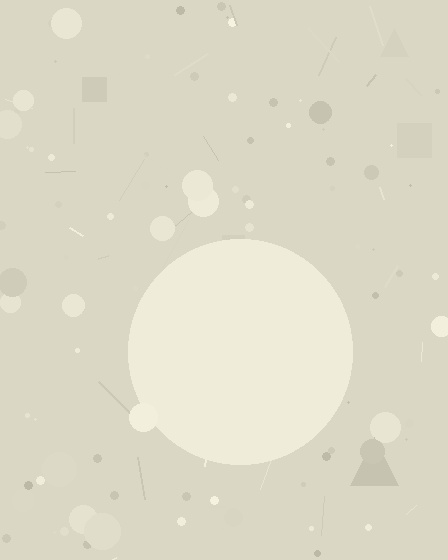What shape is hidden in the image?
A circle is hidden in the image.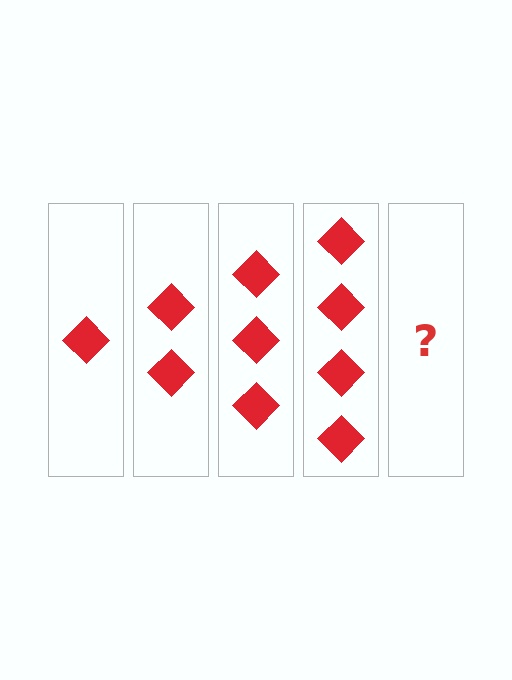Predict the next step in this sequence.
The next step is 5 diamonds.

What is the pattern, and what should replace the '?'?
The pattern is that each step adds one more diamond. The '?' should be 5 diamonds.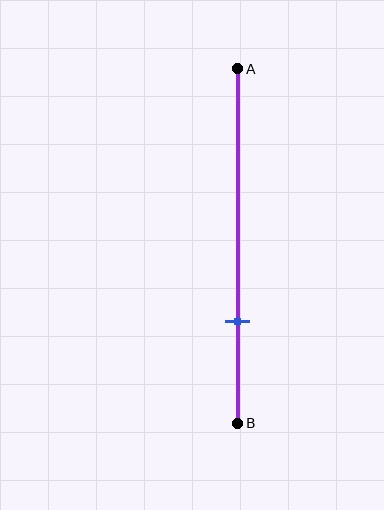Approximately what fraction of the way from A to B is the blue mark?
The blue mark is approximately 70% of the way from A to B.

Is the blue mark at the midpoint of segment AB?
No, the mark is at about 70% from A, not at the 50% midpoint.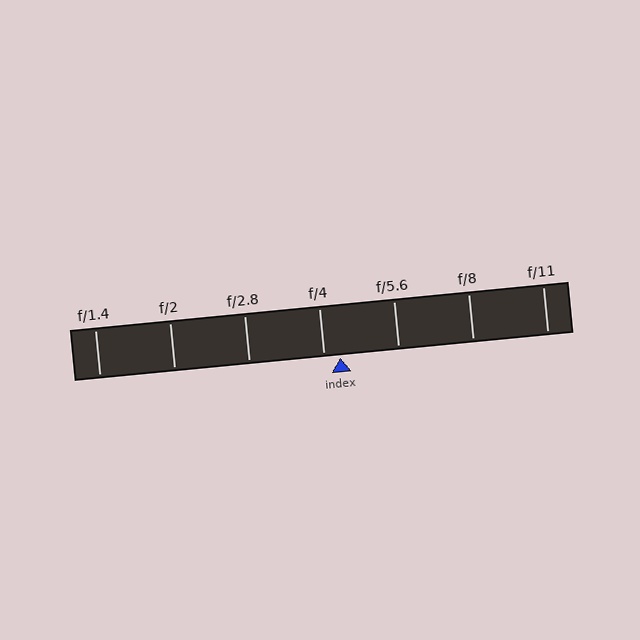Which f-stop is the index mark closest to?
The index mark is closest to f/4.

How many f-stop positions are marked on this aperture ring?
There are 7 f-stop positions marked.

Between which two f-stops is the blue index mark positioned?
The index mark is between f/4 and f/5.6.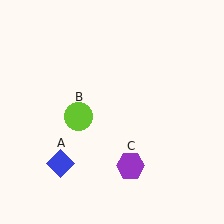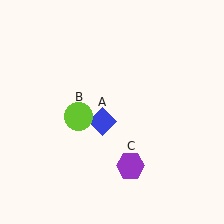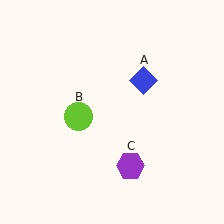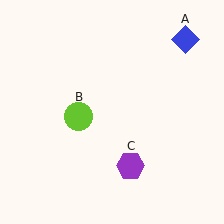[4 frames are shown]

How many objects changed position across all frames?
1 object changed position: blue diamond (object A).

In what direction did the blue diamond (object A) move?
The blue diamond (object A) moved up and to the right.